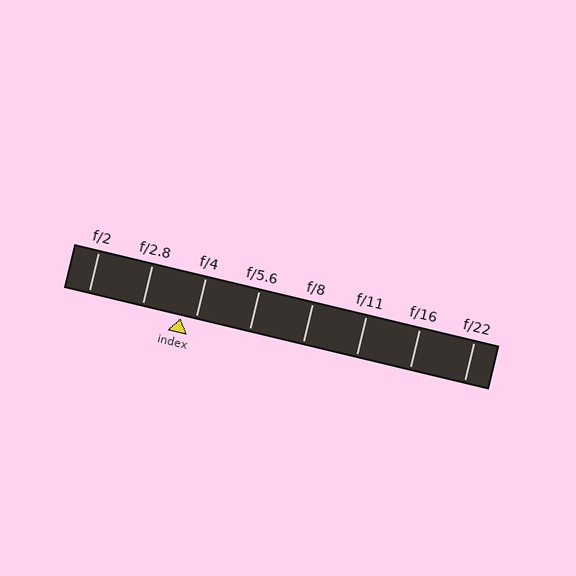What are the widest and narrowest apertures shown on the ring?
The widest aperture shown is f/2 and the narrowest is f/22.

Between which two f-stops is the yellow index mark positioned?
The index mark is between f/2.8 and f/4.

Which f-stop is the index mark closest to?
The index mark is closest to f/4.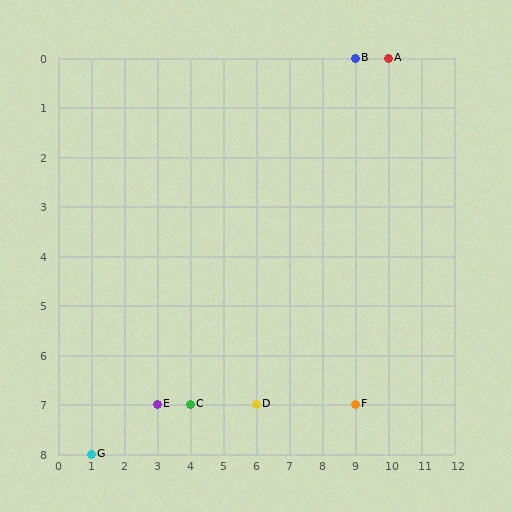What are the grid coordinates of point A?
Point A is at grid coordinates (10, 0).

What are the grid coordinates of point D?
Point D is at grid coordinates (6, 7).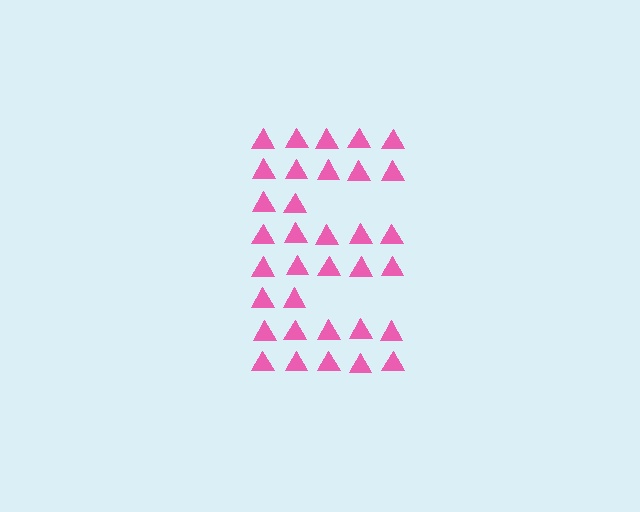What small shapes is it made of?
It is made of small triangles.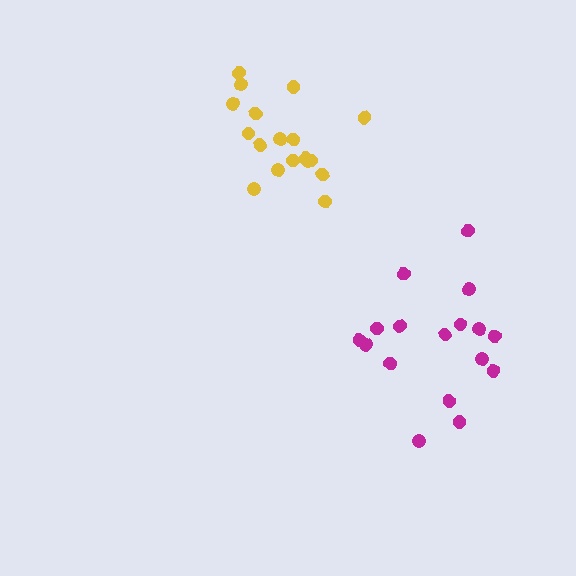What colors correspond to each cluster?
The clusters are colored: magenta, yellow.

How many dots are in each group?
Group 1: 17 dots, Group 2: 18 dots (35 total).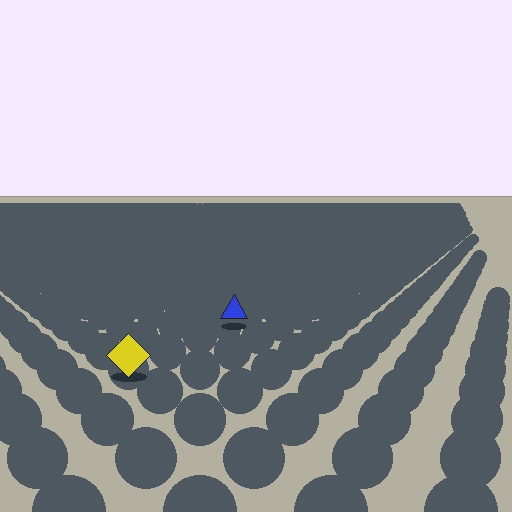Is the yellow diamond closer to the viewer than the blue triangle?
Yes. The yellow diamond is closer — you can tell from the texture gradient: the ground texture is coarser near it.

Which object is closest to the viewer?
The yellow diamond is closest. The texture marks near it are larger and more spread out.